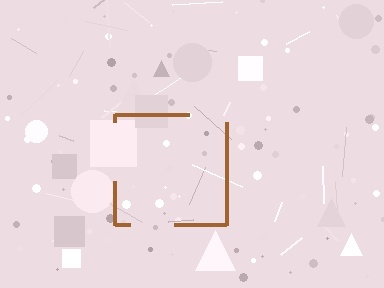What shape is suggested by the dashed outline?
The dashed outline suggests a square.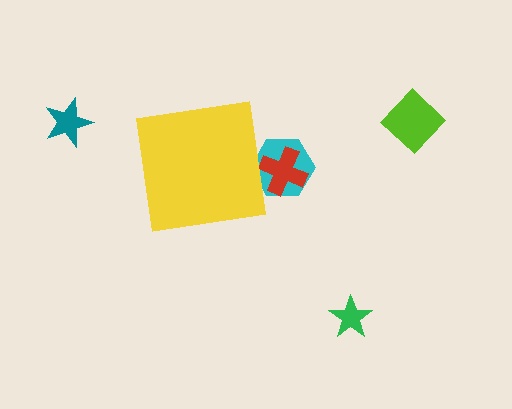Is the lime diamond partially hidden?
No, the lime diamond is fully visible.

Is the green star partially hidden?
No, the green star is fully visible.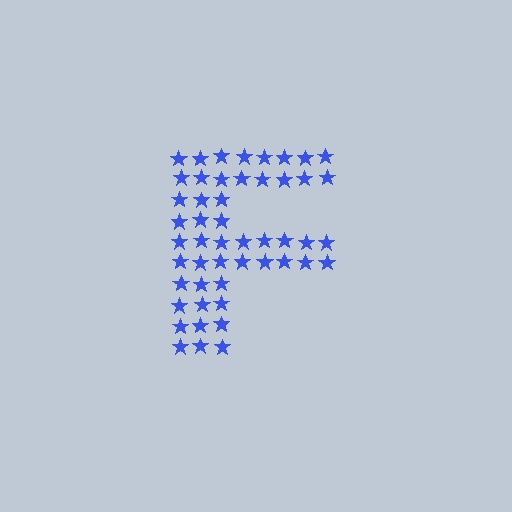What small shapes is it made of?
It is made of small stars.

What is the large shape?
The large shape is the letter F.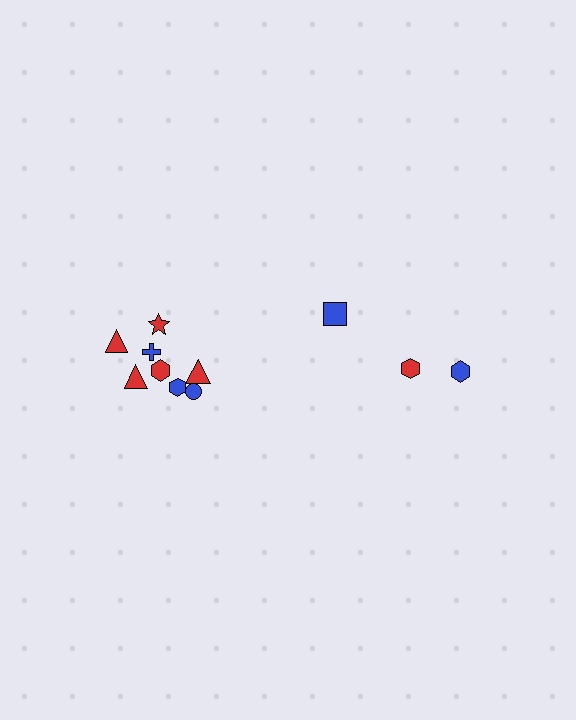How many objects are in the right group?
There are 3 objects.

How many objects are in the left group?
There are 8 objects.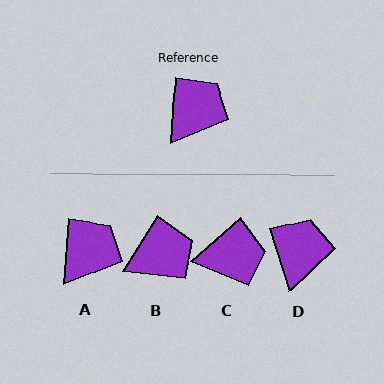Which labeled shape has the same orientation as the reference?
A.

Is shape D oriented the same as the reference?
No, it is off by about 22 degrees.